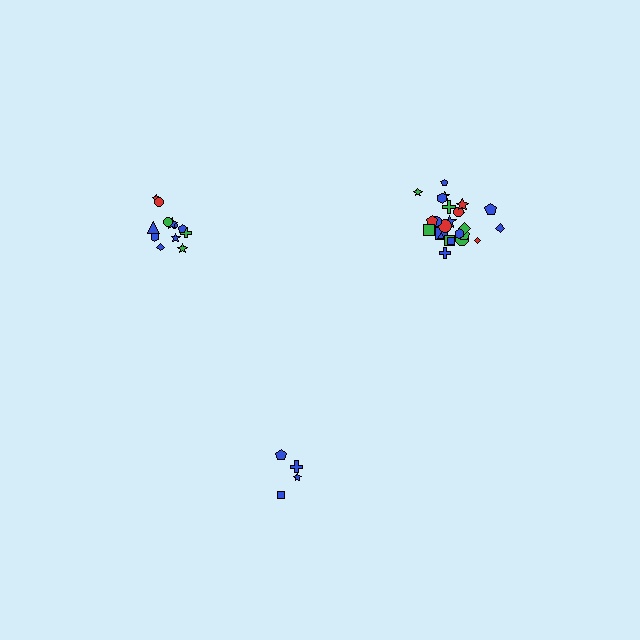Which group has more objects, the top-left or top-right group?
The top-right group.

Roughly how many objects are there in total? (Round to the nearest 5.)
Roughly 40 objects in total.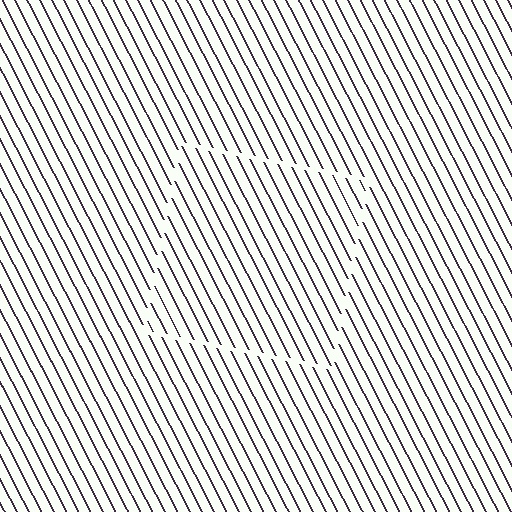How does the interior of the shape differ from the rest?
The interior of the shape contains the same grating, shifted by half a period — the contour is defined by the phase discontinuity where line-ends from the inner and outer gratings abut.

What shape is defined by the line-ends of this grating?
An illusory square. The interior of the shape contains the same grating, shifted by half a period — the contour is defined by the phase discontinuity where line-ends from the inner and outer gratings abut.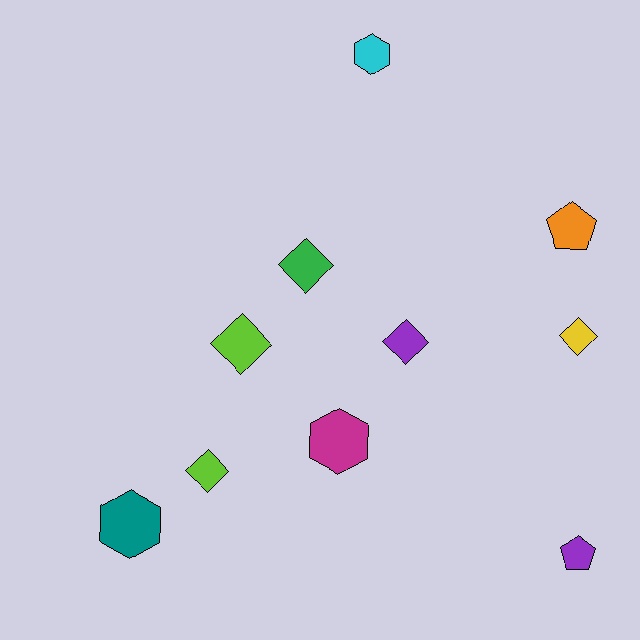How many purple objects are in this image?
There are 2 purple objects.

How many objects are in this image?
There are 10 objects.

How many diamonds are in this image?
There are 5 diamonds.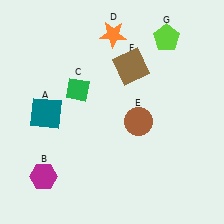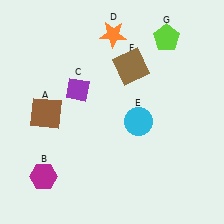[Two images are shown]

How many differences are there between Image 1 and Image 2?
There are 3 differences between the two images.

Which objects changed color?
A changed from teal to brown. C changed from green to purple. E changed from brown to cyan.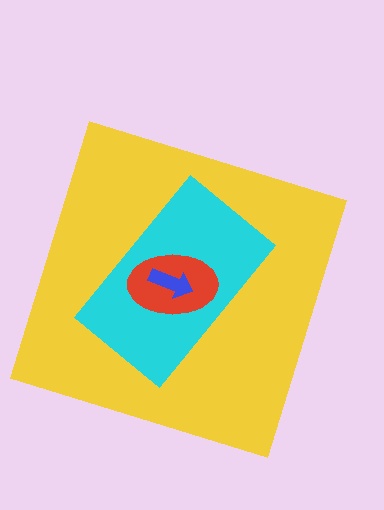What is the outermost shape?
The yellow square.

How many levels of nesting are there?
4.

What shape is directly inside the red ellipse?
The blue arrow.